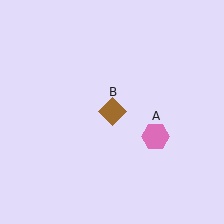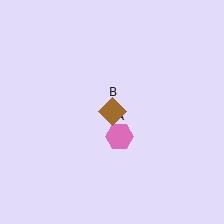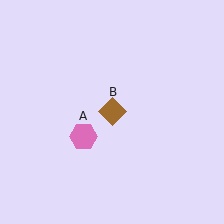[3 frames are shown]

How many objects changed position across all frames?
1 object changed position: pink hexagon (object A).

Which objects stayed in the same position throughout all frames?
Brown diamond (object B) remained stationary.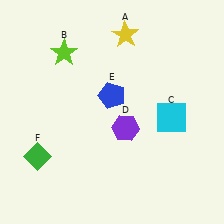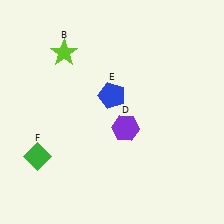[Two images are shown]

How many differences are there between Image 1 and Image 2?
There are 2 differences between the two images.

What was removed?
The yellow star (A), the cyan square (C) were removed in Image 2.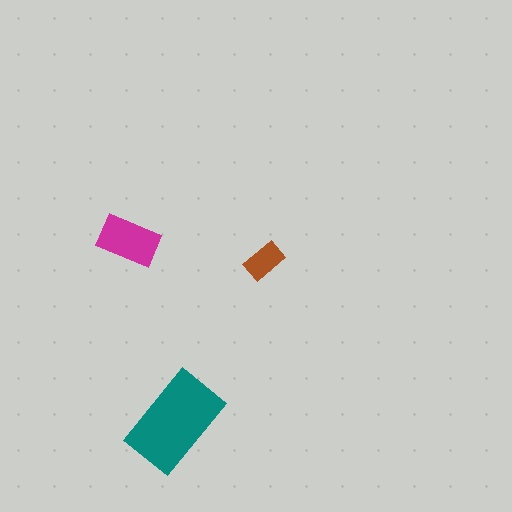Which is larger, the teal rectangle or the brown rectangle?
The teal one.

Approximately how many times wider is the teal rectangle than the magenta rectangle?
About 1.5 times wider.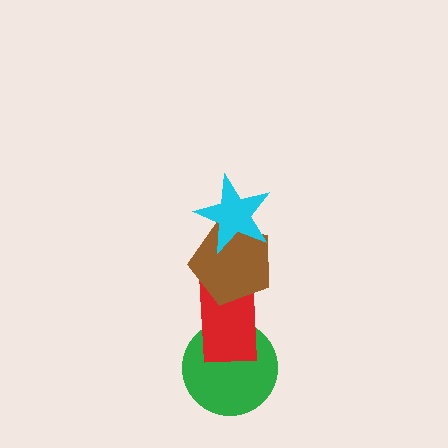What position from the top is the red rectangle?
The red rectangle is 3rd from the top.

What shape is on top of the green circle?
The red rectangle is on top of the green circle.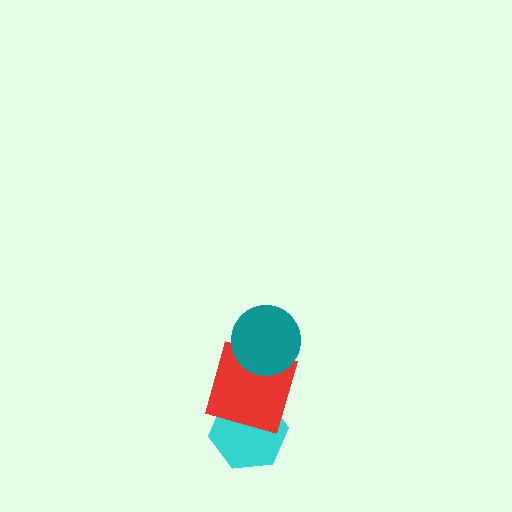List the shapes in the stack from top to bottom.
From top to bottom: the teal circle, the red square, the cyan hexagon.